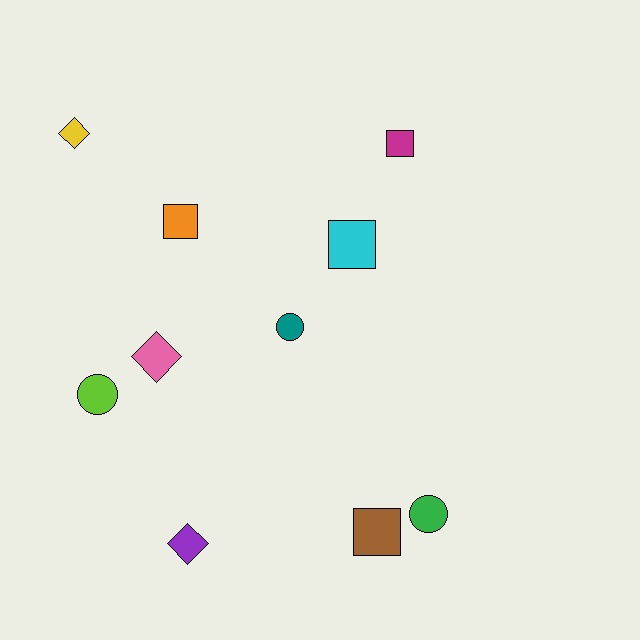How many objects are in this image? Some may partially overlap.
There are 10 objects.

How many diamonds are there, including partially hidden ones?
There are 3 diamonds.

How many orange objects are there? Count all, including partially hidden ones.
There is 1 orange object.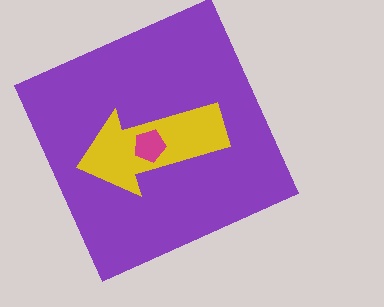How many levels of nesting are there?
3.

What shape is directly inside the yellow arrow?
The magenta pentagon.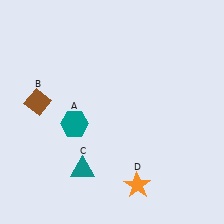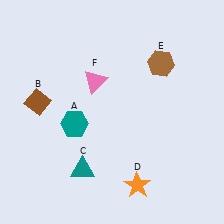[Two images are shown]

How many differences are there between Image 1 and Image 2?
There are 2 differences between the two images.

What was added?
A brown hexagon (E), a pink triangle (F) were added in Image 2.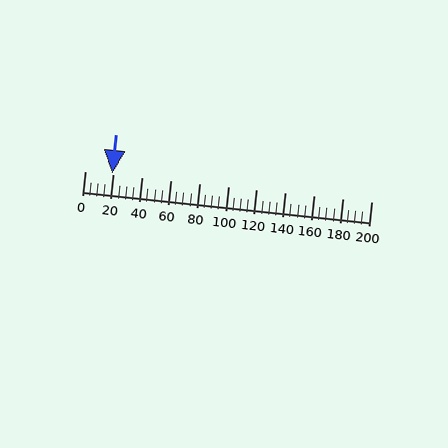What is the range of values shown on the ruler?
The ruler shows values from 0 to 200.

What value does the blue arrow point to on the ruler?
The blue arrow points to approximately 19.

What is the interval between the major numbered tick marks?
The major tick marks are spaced 20 units apart.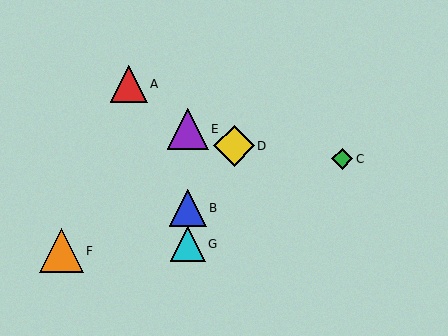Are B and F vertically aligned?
No, B is at x≈188 and F is at x≈61.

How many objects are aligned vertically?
3 objects (B, E, G) are aligned vertically.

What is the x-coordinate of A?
Object A is at x≈129.